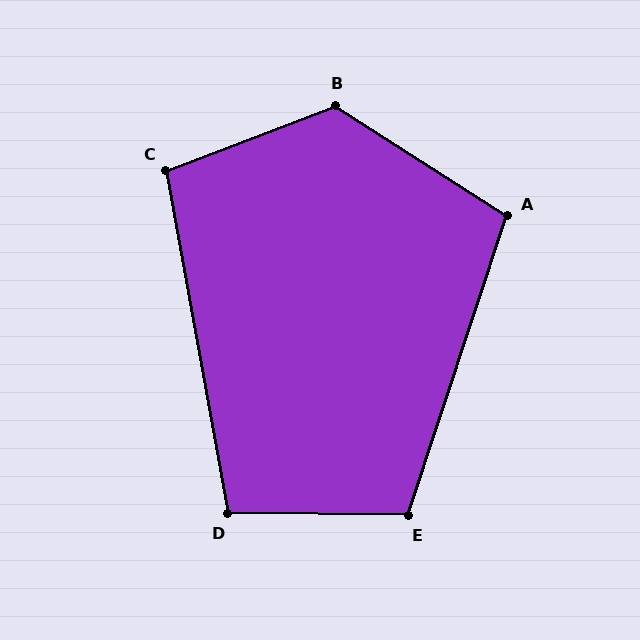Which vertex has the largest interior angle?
B, at approximately 127 degrees.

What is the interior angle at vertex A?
Approximately 104 degrees (obtuse).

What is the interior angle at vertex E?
Approximately 108 degrees (obtuse).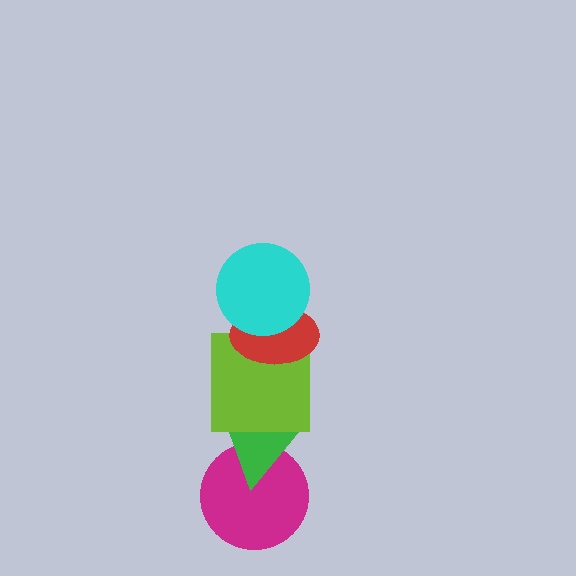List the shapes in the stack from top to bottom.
From top to bottom: the cyan circle, the red ellipse, the lime square, the green triangle, the magenta circle.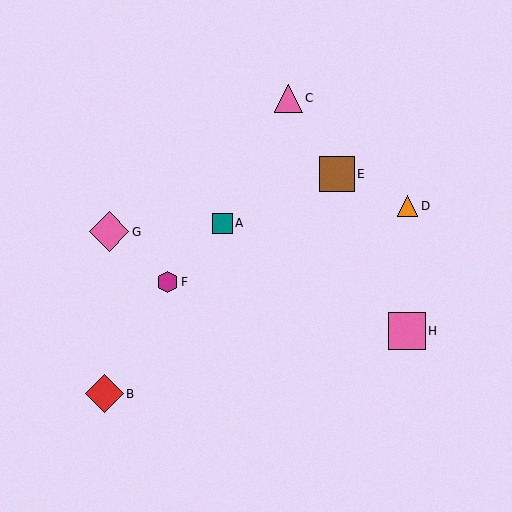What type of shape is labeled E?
Shape E is a brown square.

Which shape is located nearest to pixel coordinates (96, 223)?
The pink diamond (labeled G) at (109, 232) is nearest to that location.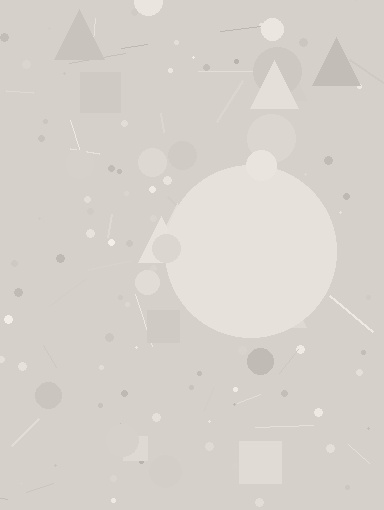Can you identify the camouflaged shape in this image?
The camouflaged shape is a circle.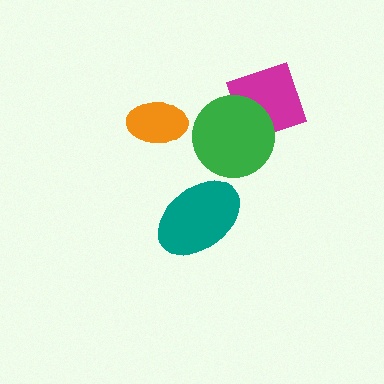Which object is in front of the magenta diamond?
The green circle is in front of the magenta diamond.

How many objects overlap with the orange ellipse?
0 objects overlap with the orange ellipse.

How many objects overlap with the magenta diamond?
1 object overlaps with the magenta diamond.